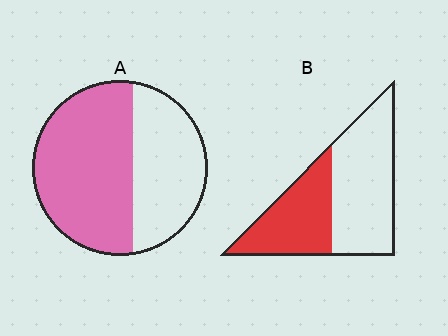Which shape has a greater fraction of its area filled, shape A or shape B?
Shape A.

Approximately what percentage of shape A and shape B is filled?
A is approximately 60% and B is approximately 40%.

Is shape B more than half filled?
No.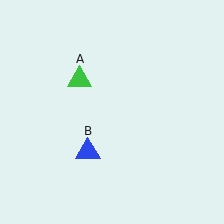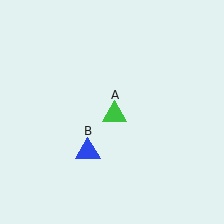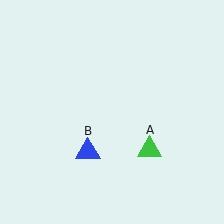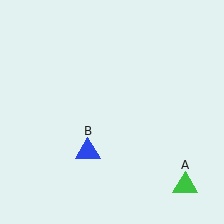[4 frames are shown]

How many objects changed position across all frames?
1 object changed position: green triangle (object A).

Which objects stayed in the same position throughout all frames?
Blue triangle (object B) remained stationary.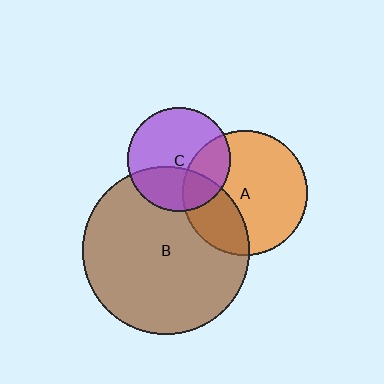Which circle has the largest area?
Circle B (brown).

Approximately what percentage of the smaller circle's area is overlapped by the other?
Approximately 35%.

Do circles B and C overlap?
Yes.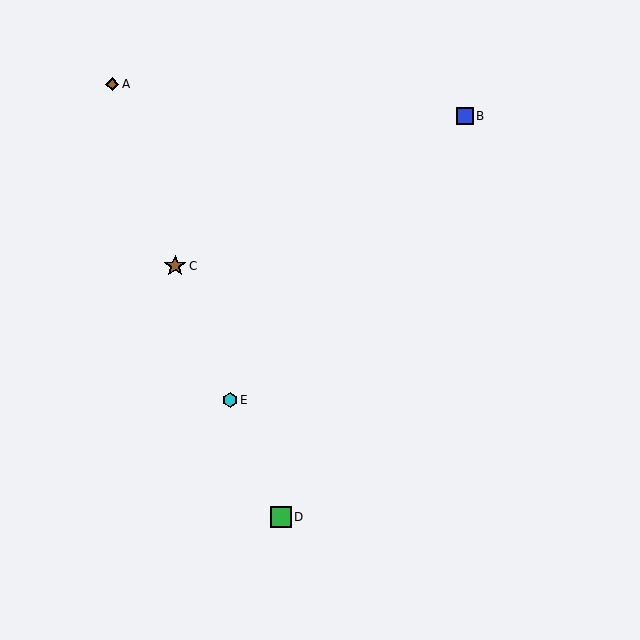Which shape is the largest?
The brown star (labeled C) is the largest.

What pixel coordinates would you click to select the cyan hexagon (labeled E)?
Click at (230, 400) to select the cyan hexagon E.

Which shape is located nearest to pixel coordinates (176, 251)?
The brown star (labeled C) at (175, 266) is nearest to that location.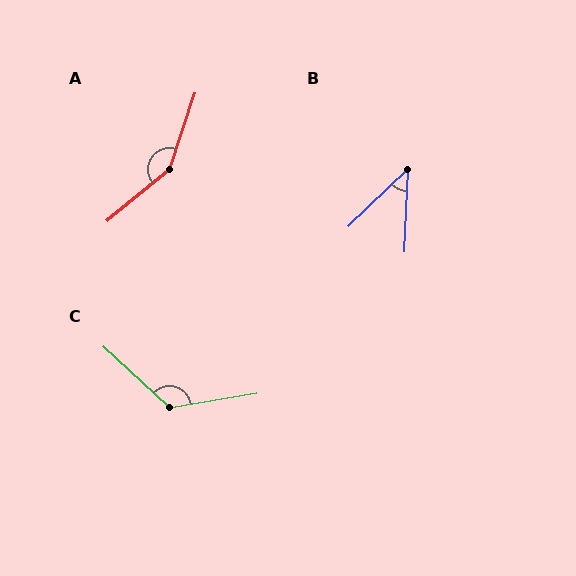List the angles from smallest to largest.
B (43°), C (128°), A (148°).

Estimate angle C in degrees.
Approximately 128 degrees.